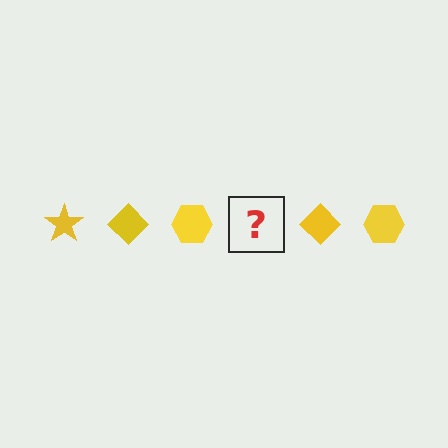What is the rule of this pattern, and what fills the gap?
The rule is that the pattern cycles through star, diamond, hexagon shapes in yellow. The gap should be filled with a yellow star.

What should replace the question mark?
The question mark should be replaced with a yellow star.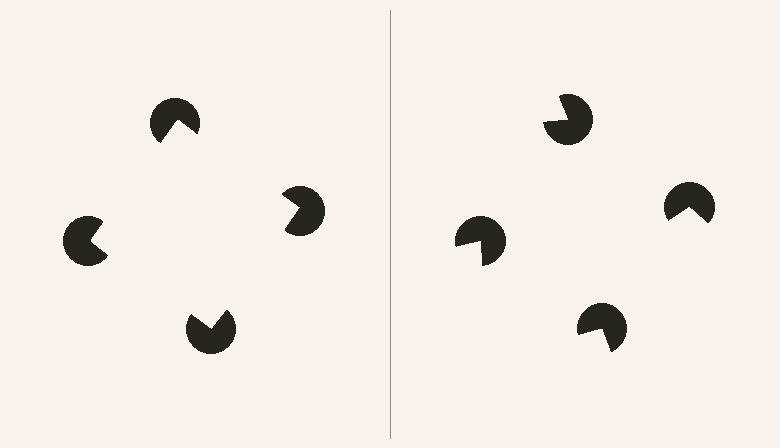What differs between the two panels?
The pac-man discs are positioned identically on both sides; only the wedge orientations differ. On the left they align to a square; on the right they are misaligned.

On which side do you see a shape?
An illusory square appears on the left side. On the right side the wedge cuts are rotated, so no coherent shape forms.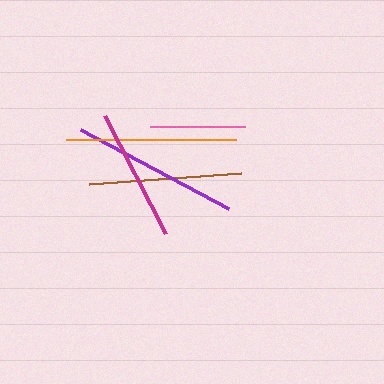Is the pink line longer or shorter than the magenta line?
The magenta line is longer than the pink line.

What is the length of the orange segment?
The orange segment is approximately 170 pixels long.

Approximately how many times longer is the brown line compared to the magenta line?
The brown line is approximately 1.2 times the length of the magenta line.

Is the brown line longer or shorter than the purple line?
The purple line is longer than the brown line.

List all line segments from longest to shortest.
From longest to shortest: orange, purple, brown, magenta, pink.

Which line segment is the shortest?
The pink line is the shortest at approximately 95 pixels.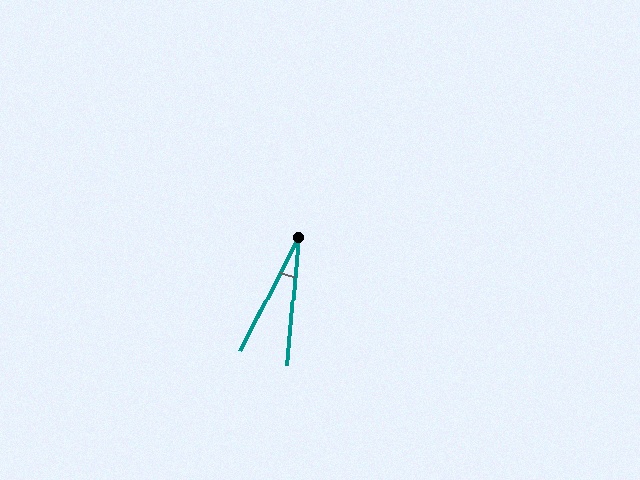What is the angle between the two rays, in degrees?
Approximately 22 degrees.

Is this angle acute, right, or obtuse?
It is acute.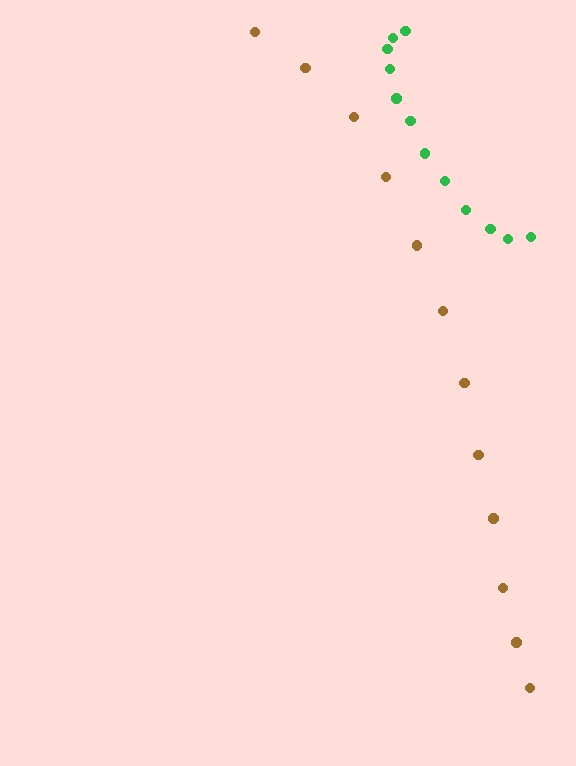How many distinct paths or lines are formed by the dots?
There are 2 distinct paths.